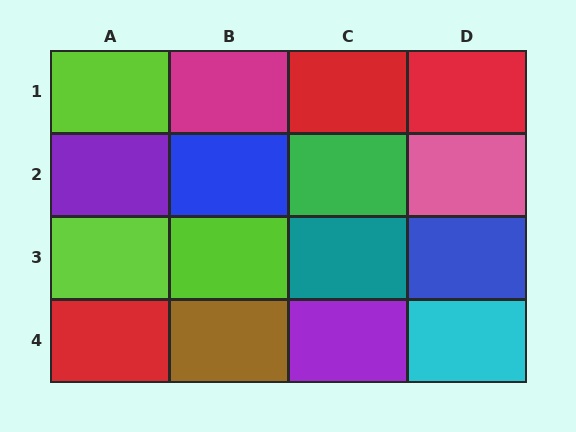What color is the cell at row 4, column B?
Brown.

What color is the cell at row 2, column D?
Pink.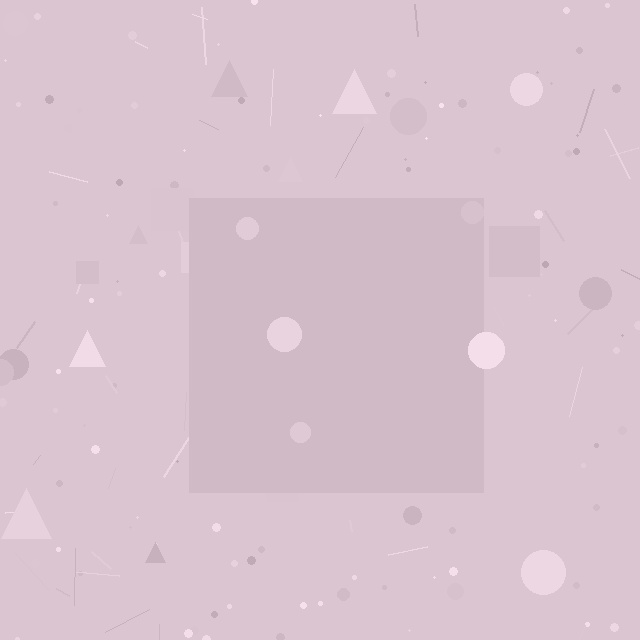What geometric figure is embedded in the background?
A square is embedded in the background.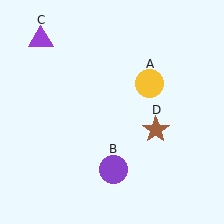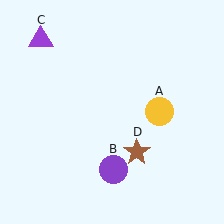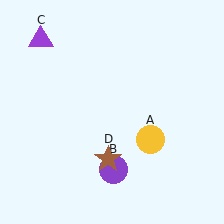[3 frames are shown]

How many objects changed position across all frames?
2 objects changed position: yellow circle (object A), brown star (object D).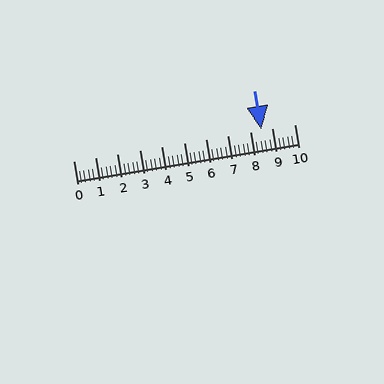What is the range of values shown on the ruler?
The ruler shows values from 0 to 10.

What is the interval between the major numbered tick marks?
The major tick marks are spaced 1 units apart.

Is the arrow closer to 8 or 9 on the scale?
The arrow is closer to 9.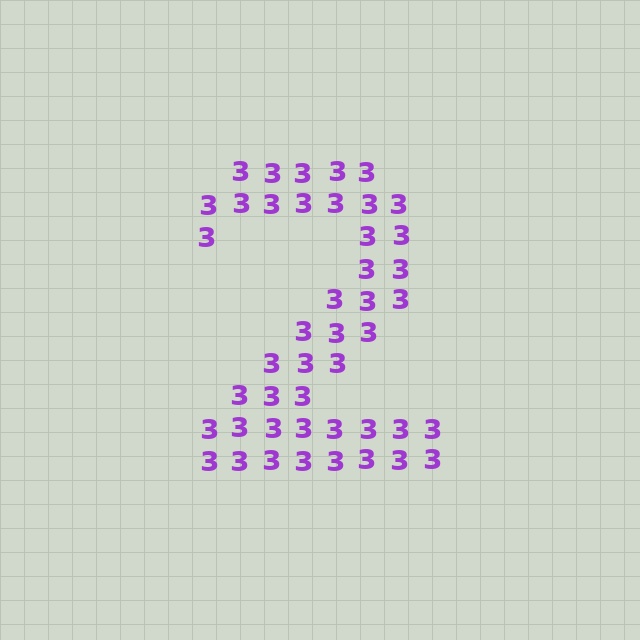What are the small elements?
The small elements are digit 3's.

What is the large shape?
The large shape is the digit 2.